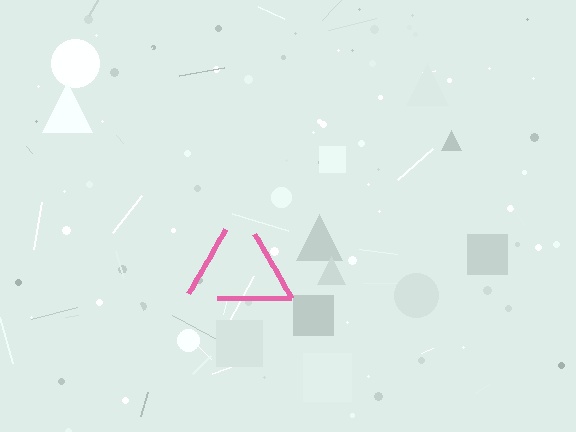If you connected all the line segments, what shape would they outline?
They would outline a triangle.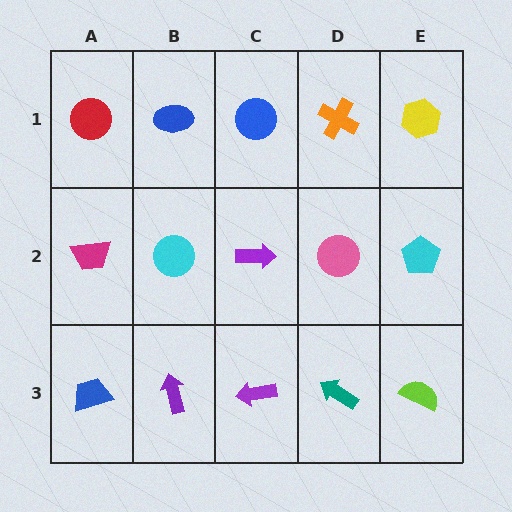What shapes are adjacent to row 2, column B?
A blue ellipse (row 1, column B), a purple arrow (row 3, column B), a magenta trapezoid (row 2, column A), a purple arrow (row 2, column C).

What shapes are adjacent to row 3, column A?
A magenta trapezoid (row 2, column A), a purple arrow (row 3, column B).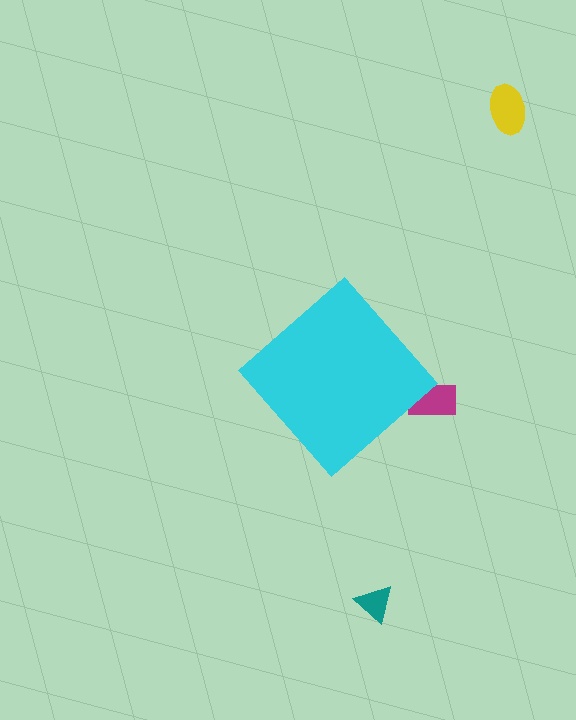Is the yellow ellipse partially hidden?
No, the yellow ellipse is fully visible.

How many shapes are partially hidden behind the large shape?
1 shape is partially hidden.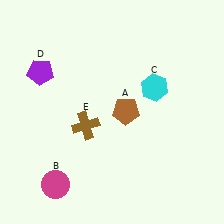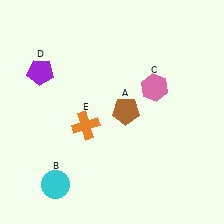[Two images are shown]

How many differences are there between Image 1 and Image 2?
There are 3 differences between the two images.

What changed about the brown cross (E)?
In Image 1, E is brown. In Image 2, it changed to orange.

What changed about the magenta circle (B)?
In Image 1, B is magenta. In Image 2, it changed to cyan.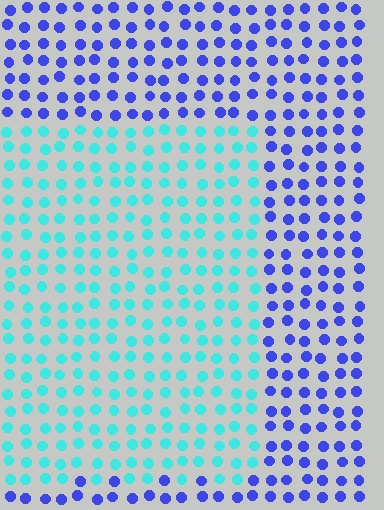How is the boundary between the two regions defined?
The boundary is defined purely by a slight shift in hue (about 60 degrees). Spacing, size, and orientation are identical on both sides.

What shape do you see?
I see a rectangle.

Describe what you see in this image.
The image is filled with small blue elements in a uniform arrangement. A rectangle-shaped region is visible where the elements are tinted to a slightly different hue, forming a subtle color boundary.